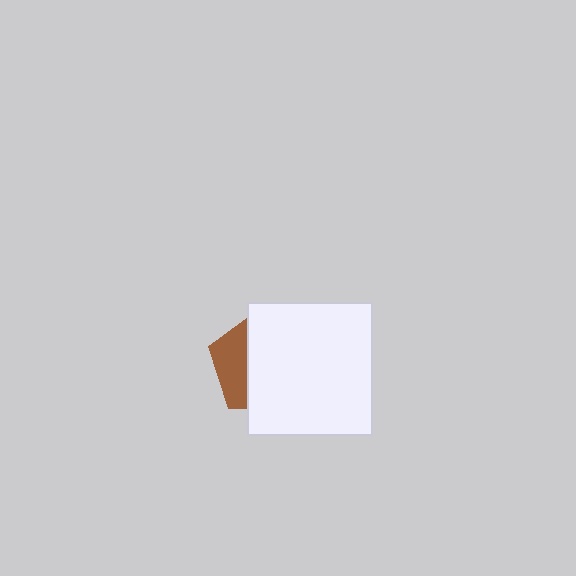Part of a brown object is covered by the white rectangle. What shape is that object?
It is a pentagon.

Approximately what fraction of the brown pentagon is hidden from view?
Roughly 68% of the brown pentagon is hidden behind the white rectangle.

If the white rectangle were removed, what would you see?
You would see the complete brown pentagon.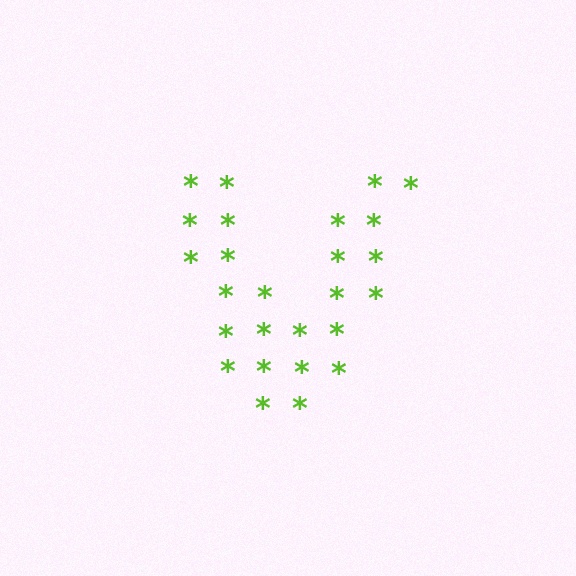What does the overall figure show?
The overall figure shows the letter V.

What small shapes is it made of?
It is made of small asterisks.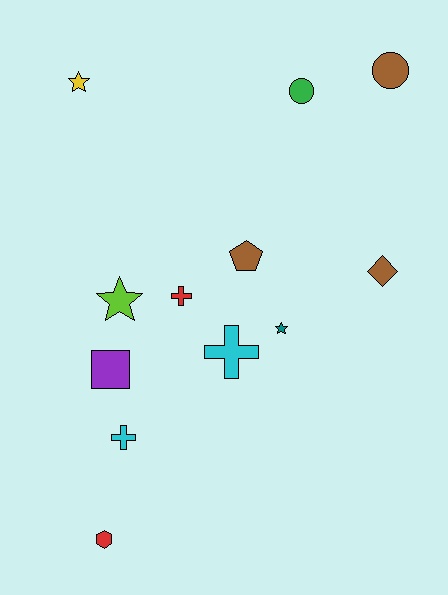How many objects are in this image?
There are 12 objects.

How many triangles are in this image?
There are no triangles.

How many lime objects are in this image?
There is 1 lime object.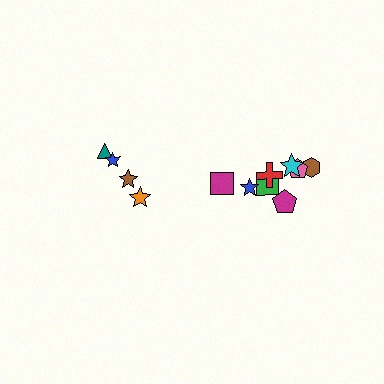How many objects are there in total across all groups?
There are 12 objects.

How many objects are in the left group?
There are 4 objects.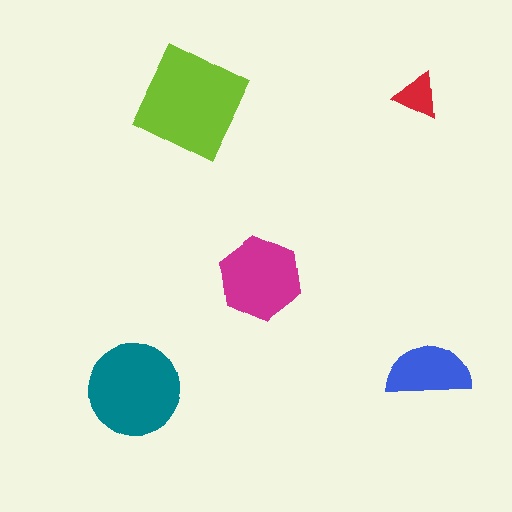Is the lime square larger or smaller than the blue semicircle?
Larger.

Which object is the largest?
The lime square.